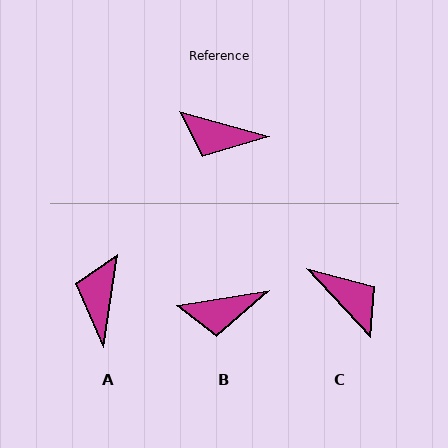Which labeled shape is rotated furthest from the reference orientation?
C, about 148 degrees away.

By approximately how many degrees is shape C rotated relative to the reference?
Approximately 148 degrees counter-clockwise.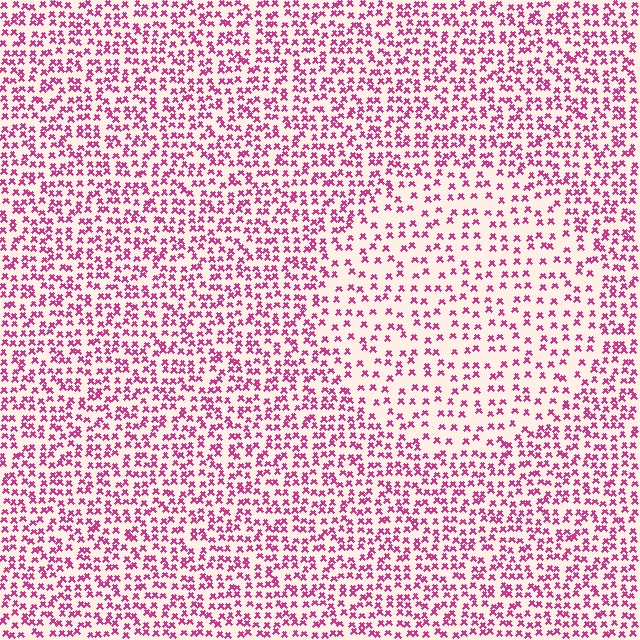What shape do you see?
I see a circle.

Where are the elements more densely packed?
The elements are more densely packed outside the circle boundary.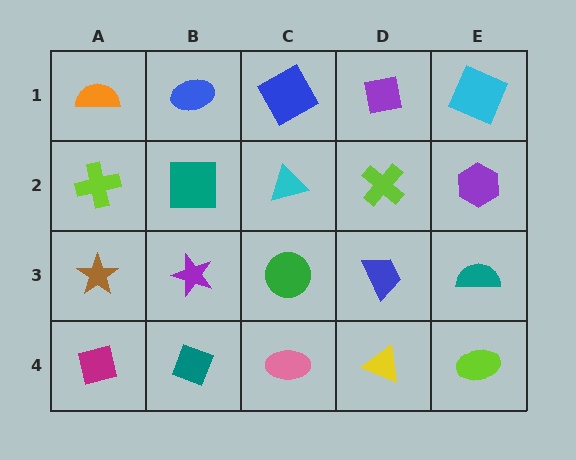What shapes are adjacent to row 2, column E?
A cyan square (row 1, column E), a teal semicircle (row 3, column E), a lime cross (row 2, column D).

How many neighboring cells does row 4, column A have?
2.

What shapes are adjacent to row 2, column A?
An orange semicircle (row 1, column A), a brown star (row 3, column A), a teal square (row 2, column B).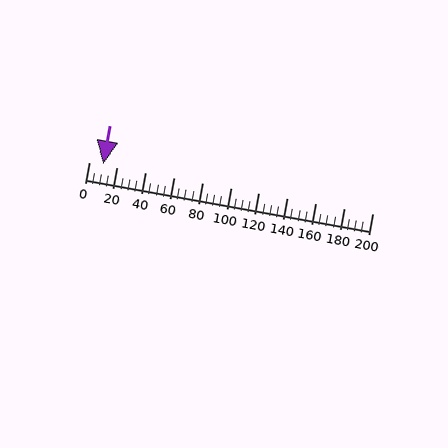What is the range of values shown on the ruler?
The ruler shows values from 0 to 200.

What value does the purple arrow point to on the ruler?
The purple arrow points to approximately 10.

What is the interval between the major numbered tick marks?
The major tick marks are spaced 20 units apart.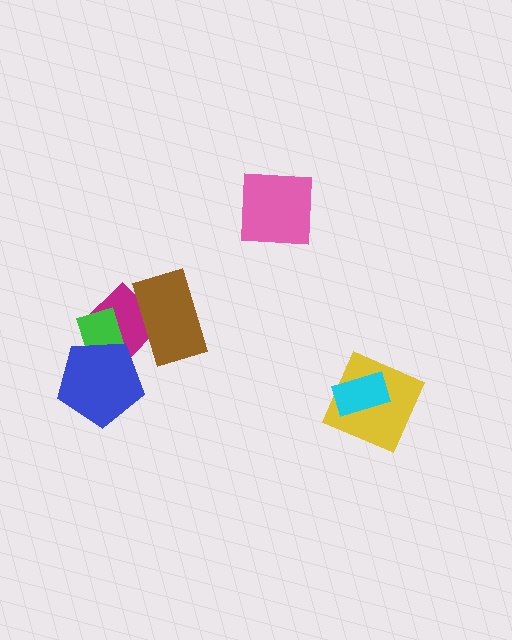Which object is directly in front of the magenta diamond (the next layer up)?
The brown rectangle is directly in front of the magenta diamond.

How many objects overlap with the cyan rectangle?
1 object overlaps with the cyan rectangle.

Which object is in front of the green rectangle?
The blue pentagon is in front of the green rectangle.